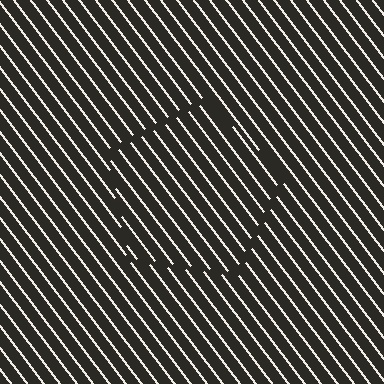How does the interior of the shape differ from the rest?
The interior of the shape contains the same grating, shifted by half a period — the contour is defined by the phase discontinuity where line-ends from the inner and outer gratings abut.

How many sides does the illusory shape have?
5 sides — the line-ends trace a pentagon.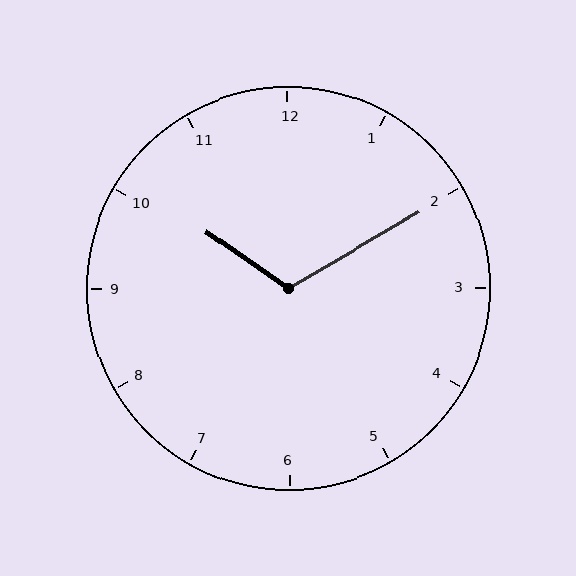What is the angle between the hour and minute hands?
Approximately 115 degrees.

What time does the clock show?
10:10.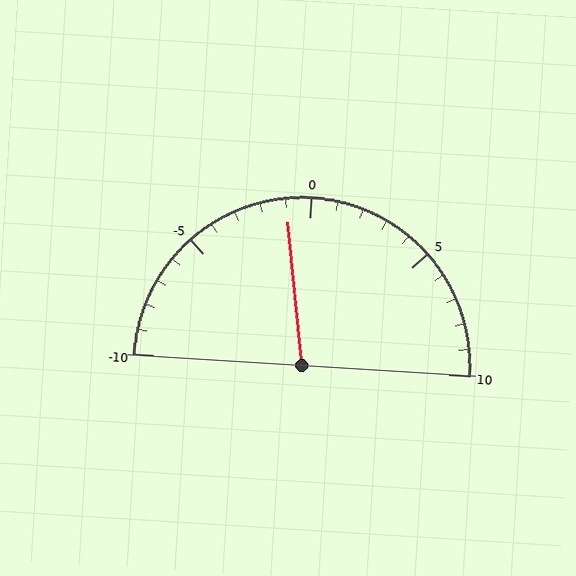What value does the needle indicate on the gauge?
The needle indicates approximately -1.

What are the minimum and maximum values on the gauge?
The gauge ranges from -10 to 10.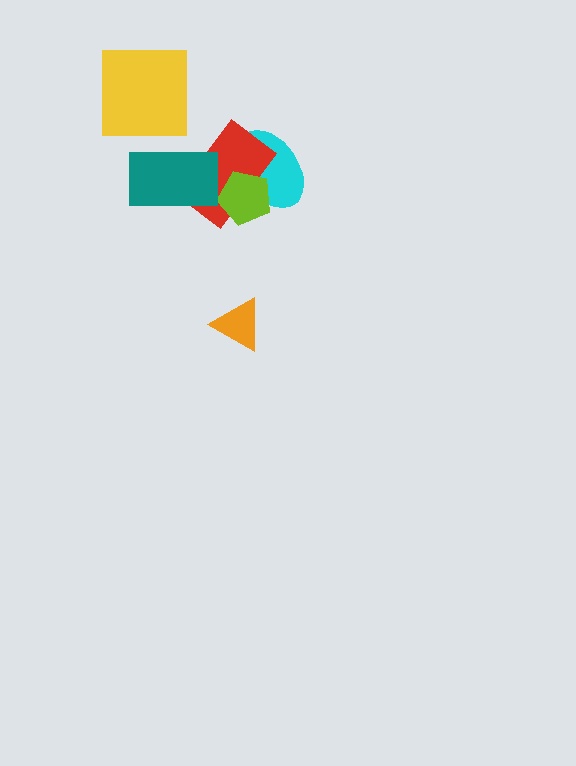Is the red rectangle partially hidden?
Yes, it is partially covered by another shape.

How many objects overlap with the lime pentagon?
2 objects overlap with the lime pentagon.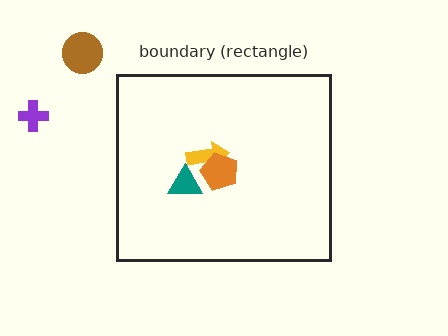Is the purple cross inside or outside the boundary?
Outside.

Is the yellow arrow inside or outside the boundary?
Inside.